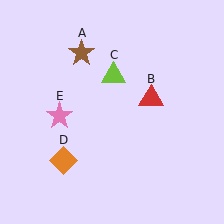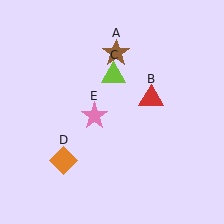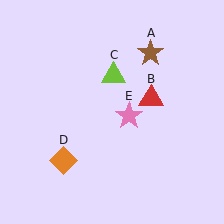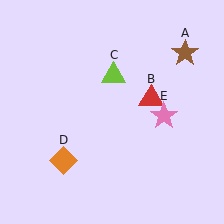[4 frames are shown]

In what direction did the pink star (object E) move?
The pink star (object E) moved right.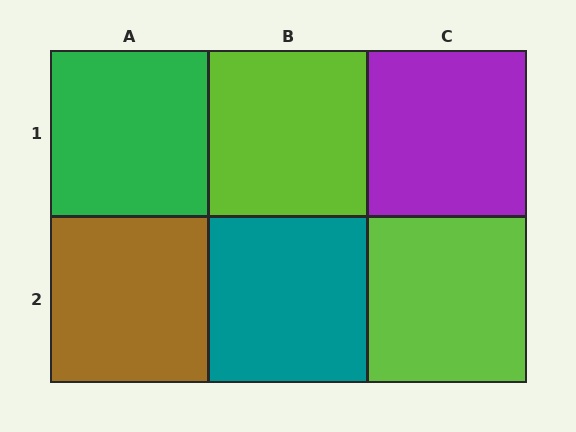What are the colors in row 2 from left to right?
Brown, teal, lime.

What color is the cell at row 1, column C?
Purple.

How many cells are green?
1 cell is green.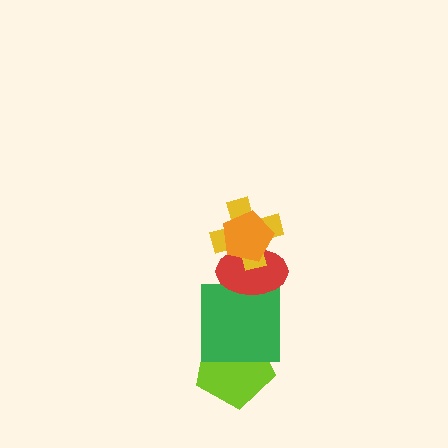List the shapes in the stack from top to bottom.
From top to bottom: the orange pentagon, the yellow cross, the red ellipse, the green square, the lime pentagon.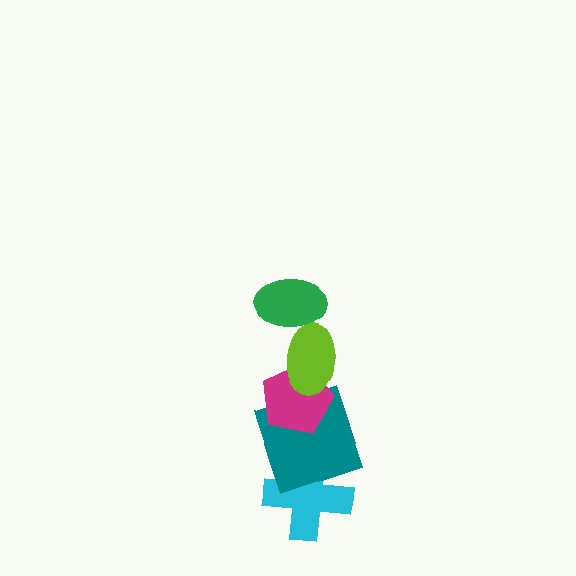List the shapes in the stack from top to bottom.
From top to bottom: the green ellipse, the lime ellipse, the magenta pentagon, the teal square, the cyan cross.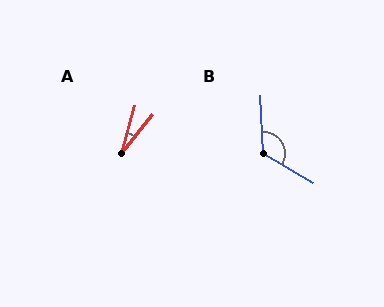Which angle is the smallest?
A, at approximately 23 degrees.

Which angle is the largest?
B, at approximately 123 degrees.